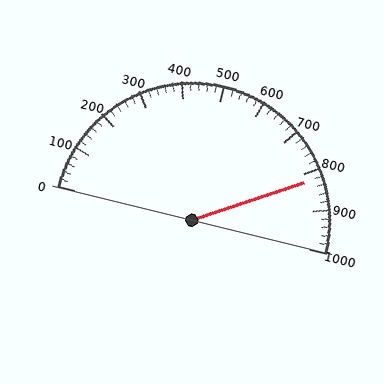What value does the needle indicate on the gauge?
The needle indicates approximately 820.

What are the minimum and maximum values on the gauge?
The gauge ranges from 0 to 1000.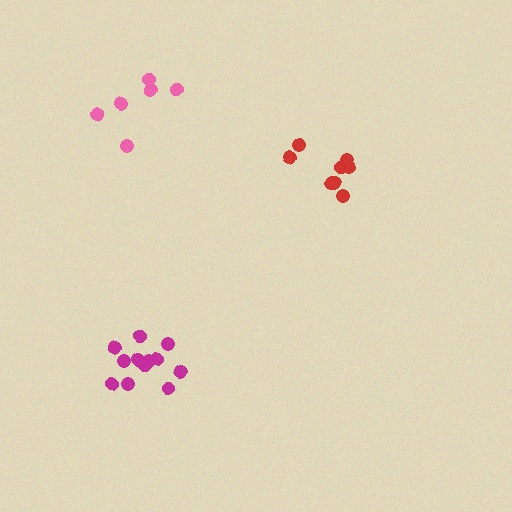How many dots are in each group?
Group 1: 6 dots, Group 2: 12 dots, Group 3: 8 dots (26 total).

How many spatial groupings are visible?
There are 3 spatial groupings.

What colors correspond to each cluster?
The clusters are colored: pink, magenta, red.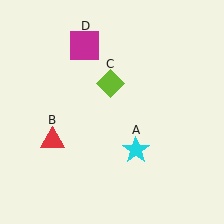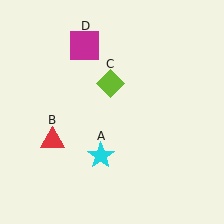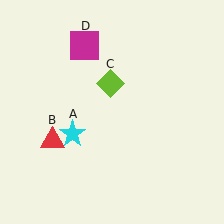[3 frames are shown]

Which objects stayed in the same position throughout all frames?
Red triangle (object B) and lime diamond (object C) and magenta square (object D) remained stationary.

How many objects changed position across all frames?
1 object changed position: cyan star (object A).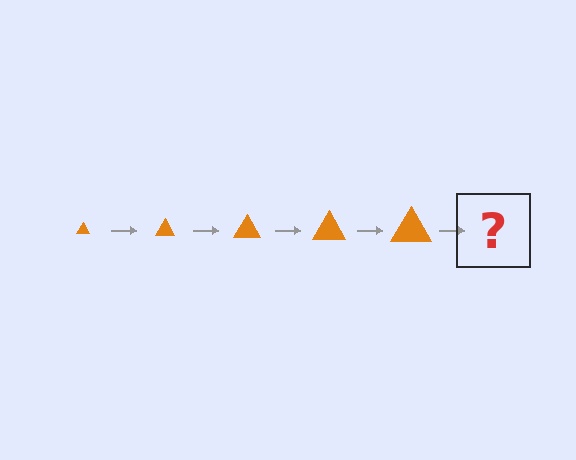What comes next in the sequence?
The next element should be an orange triangle, larger than the previous one.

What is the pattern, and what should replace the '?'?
The pattern is that the triangle gets progressively larger each step. The '?' should be an orange triangle, larger than the previous one.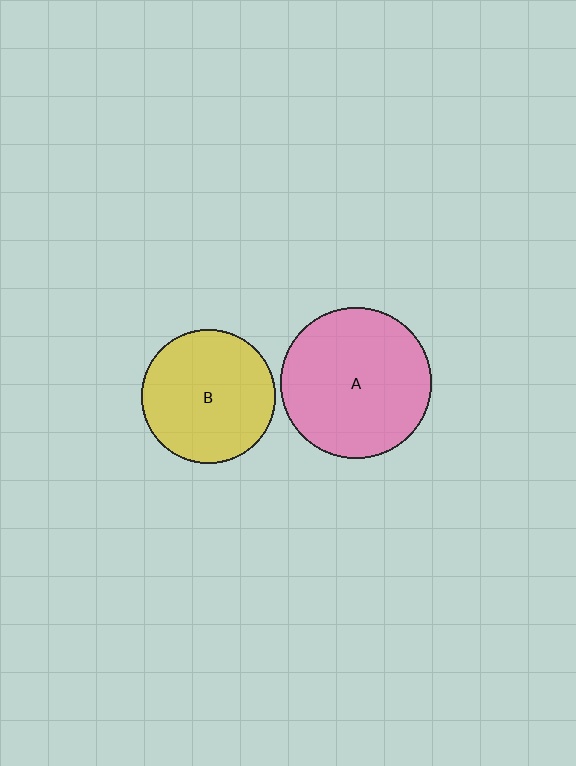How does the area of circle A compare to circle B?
Approximately 1.3 times.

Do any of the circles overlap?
No, none of the circles overlap.